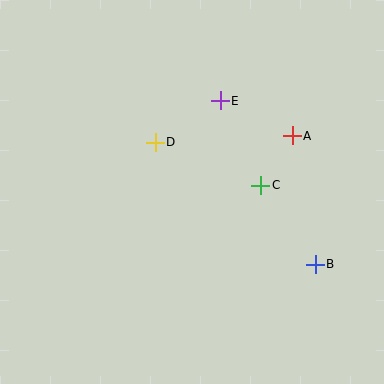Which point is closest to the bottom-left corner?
Point D is closest to the bottom-left corner.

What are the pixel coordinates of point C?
Point C is at (261, 185).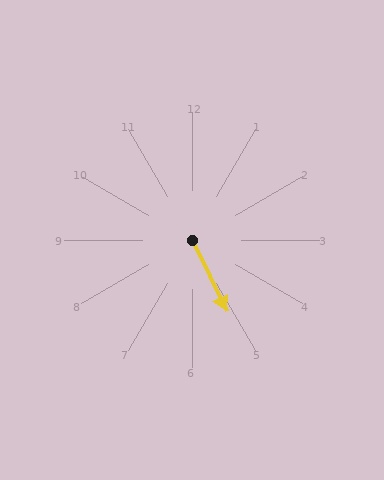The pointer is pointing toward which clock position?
Roughly 5 o'clock.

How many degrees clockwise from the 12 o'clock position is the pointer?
Approximately 154 degrees.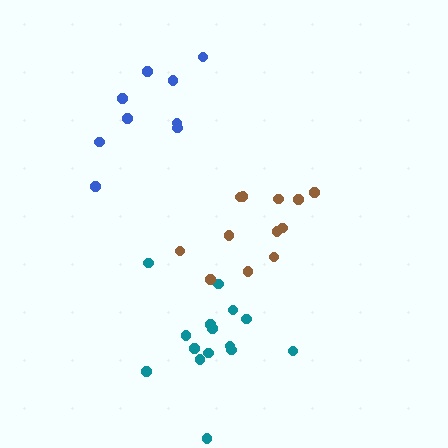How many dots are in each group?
Group 1: 15 dots, Group 2: 12 dots, Group 3: 9 dots (36 total).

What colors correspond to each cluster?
The clusters are colored: teal, brown, blue.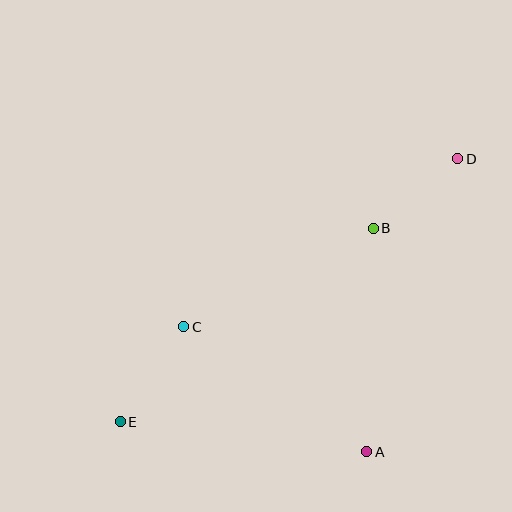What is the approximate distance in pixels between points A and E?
The distance between A and E is approximately 248 pixels.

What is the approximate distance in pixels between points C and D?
The distance between C and D is approximately 321 pixels.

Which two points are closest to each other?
Points B and D are closest to each other.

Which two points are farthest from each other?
Points D and E are farthest from each other.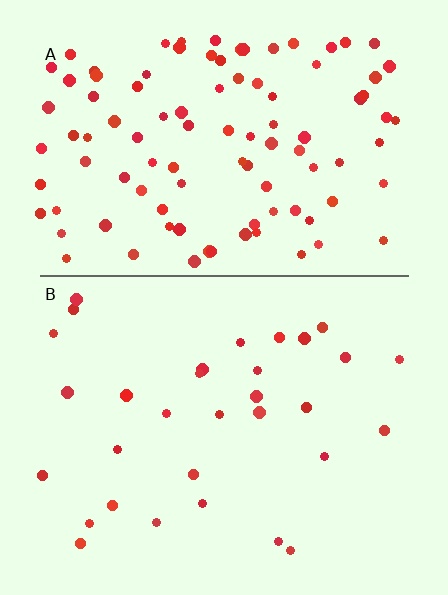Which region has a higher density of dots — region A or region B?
A (the top).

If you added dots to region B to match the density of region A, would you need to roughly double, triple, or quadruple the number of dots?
Approximately triple.